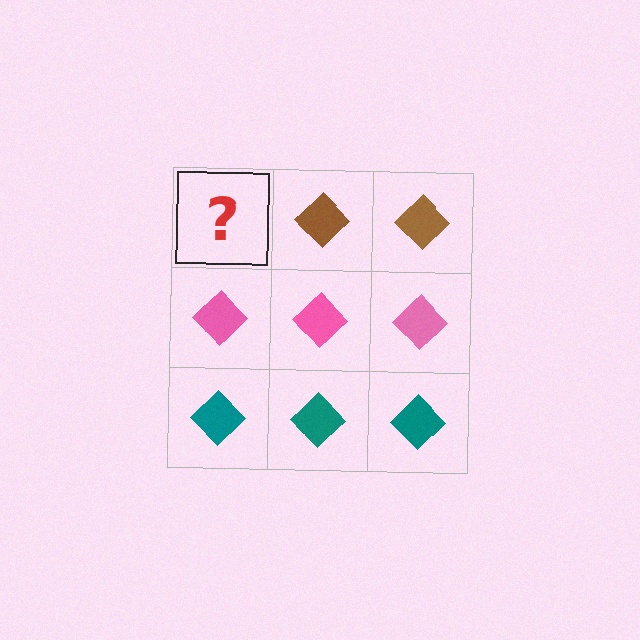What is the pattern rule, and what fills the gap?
The rule is that each row has a consistent color. The gap should be filled with a brown diamond.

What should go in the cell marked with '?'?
The missing cell should contain a brown diamond.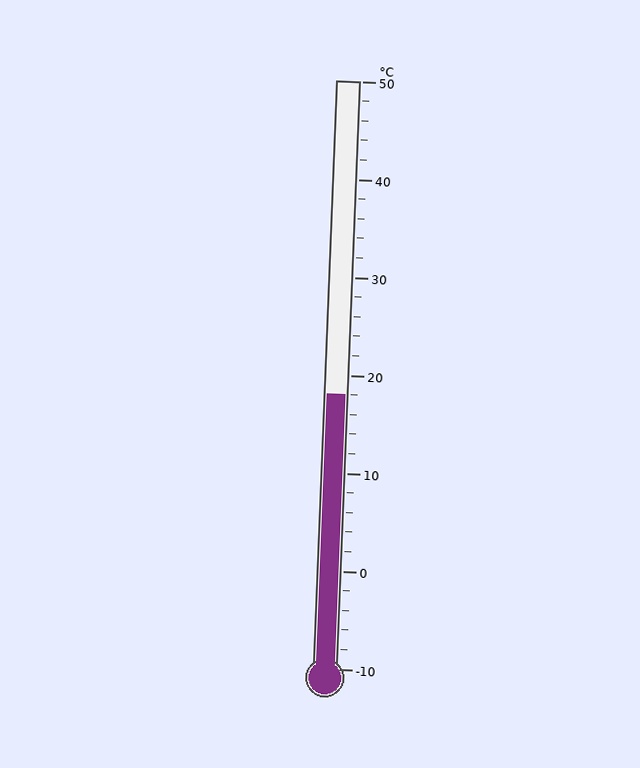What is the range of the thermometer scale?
The thermometer scale ranges from -10°C to 50°C.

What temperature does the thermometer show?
The thermometer shows approximately 18°C.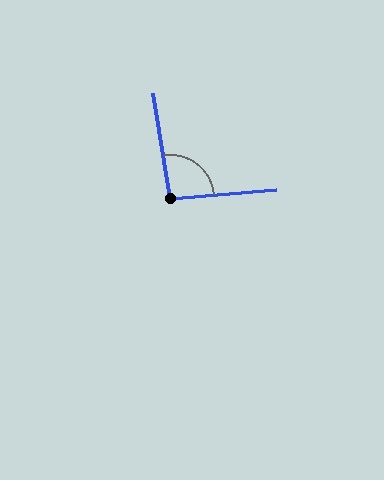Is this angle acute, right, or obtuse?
It is approximately a right angle.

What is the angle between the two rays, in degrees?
Approximately 94 degrees.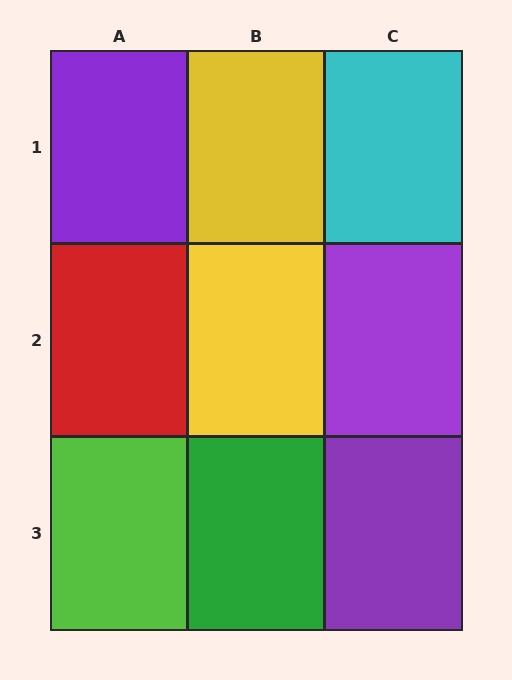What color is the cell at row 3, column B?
Green.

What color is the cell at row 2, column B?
Yellow.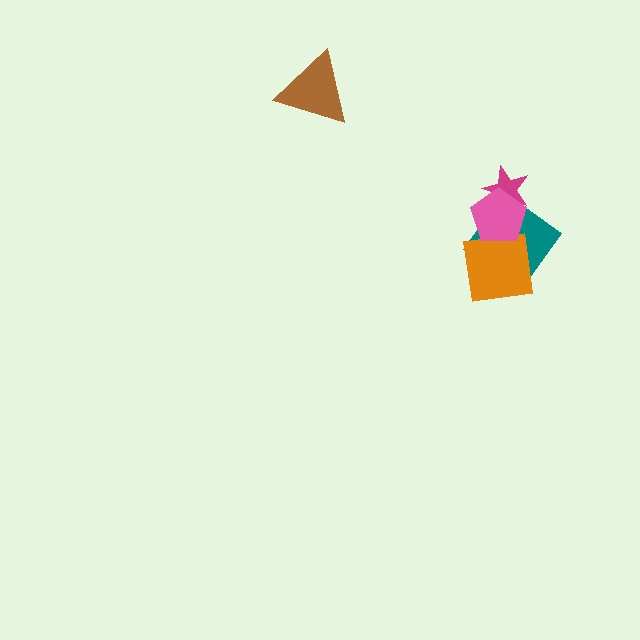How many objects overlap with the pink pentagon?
3 objects overlap with the pink pentagon.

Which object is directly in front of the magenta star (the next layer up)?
The teal diamond is directly in front of the magenta star.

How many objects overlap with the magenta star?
2 objects overlap with the magenta star.